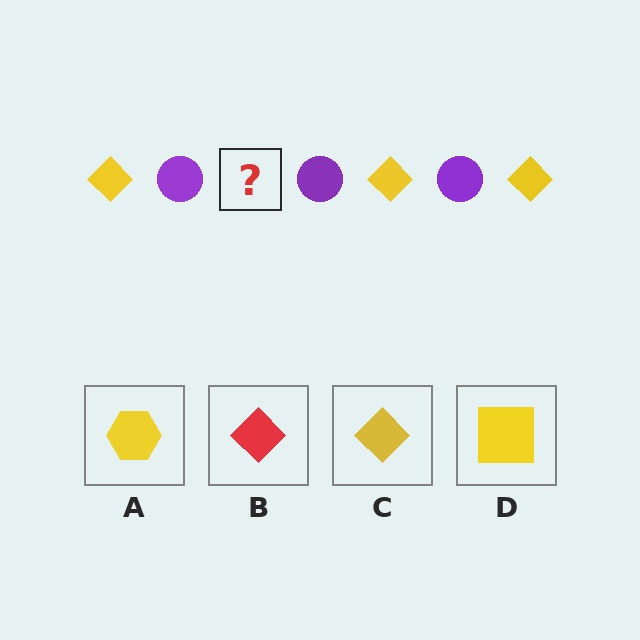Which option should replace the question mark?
Option C.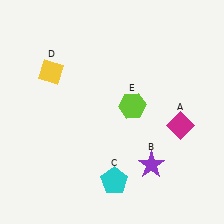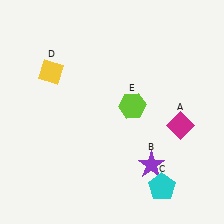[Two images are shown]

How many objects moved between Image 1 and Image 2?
1 object moved between the two images.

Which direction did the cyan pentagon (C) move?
The cyan pentagon (C) moved right.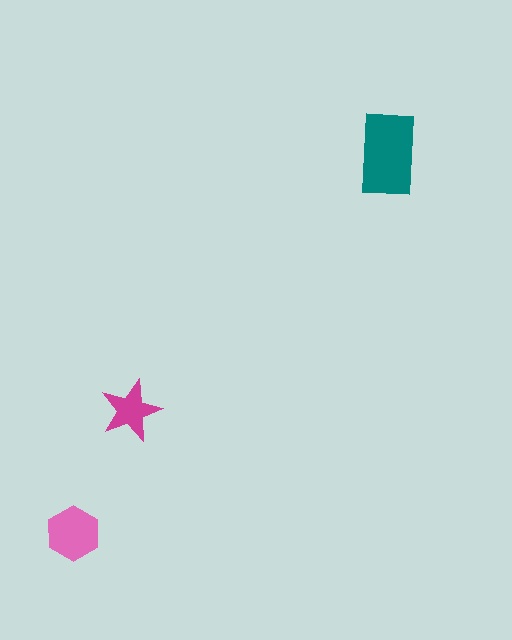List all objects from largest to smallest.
The teal rectangle, the pink hexagon, the magenta star.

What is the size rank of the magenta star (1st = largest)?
3rd.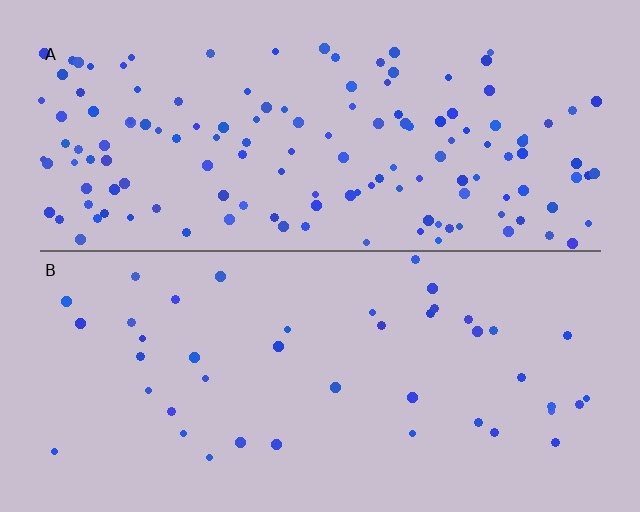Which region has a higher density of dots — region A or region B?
A (the top).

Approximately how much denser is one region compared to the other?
Approximately 3.2× — region A over region B.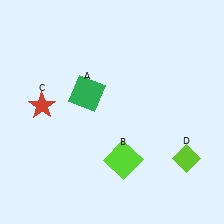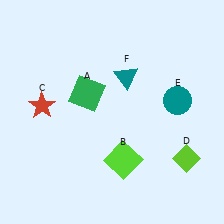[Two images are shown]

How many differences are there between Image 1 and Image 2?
There are 2 differences between the two images.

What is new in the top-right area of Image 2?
A teal circle (E) was added in the top-right area of Image 2.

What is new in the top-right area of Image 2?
A teal triangle (F) was added in the top-right area of Image 2.